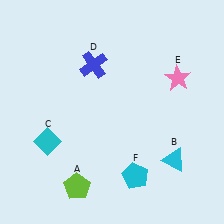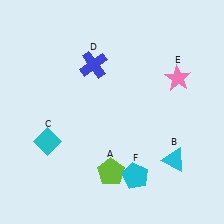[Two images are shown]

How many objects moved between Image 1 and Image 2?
1 object moved between the two images.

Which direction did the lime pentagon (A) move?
The lime pentagon (A) moved right.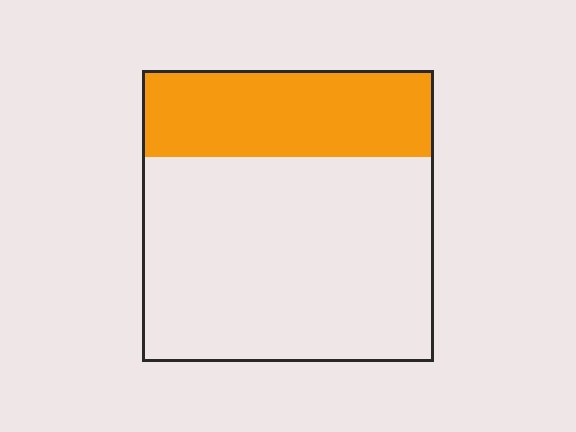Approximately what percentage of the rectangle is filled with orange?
Approximately 30%.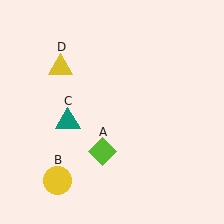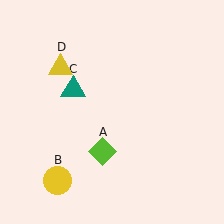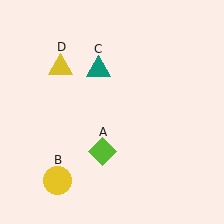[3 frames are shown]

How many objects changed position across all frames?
1 object changed position: teal triangle (object C).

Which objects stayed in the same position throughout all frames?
Lime diamond (object A) and yellow circle (object B) and yellow triangle (object D) remained stationary.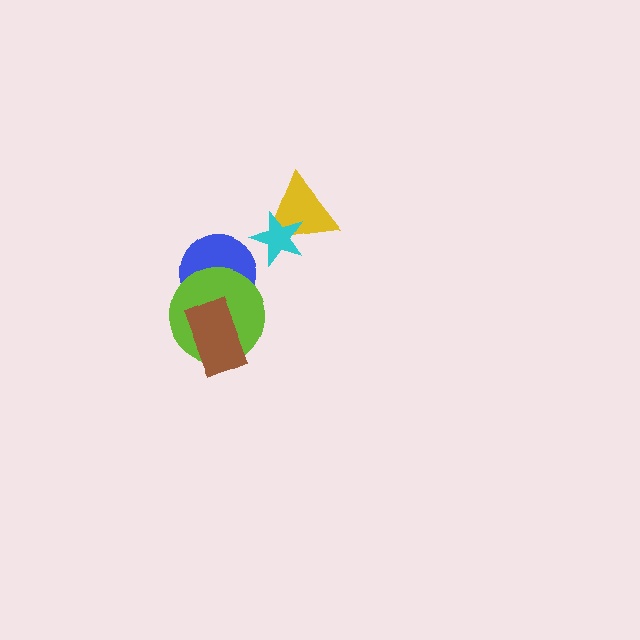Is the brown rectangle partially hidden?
No, no other shape covers it.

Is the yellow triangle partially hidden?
Yes, it is partially covered by another shape.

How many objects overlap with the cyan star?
1 object overlaps with the cyan star.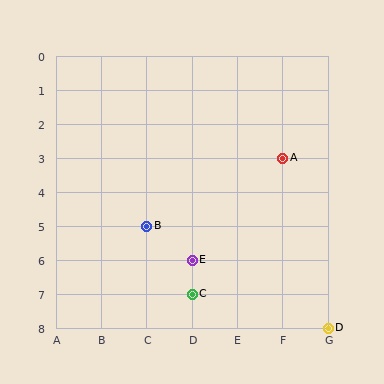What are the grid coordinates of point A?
Point A is at grid coordinates (F, 3).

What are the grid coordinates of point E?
Point E is at grid coordinates (D, 6).